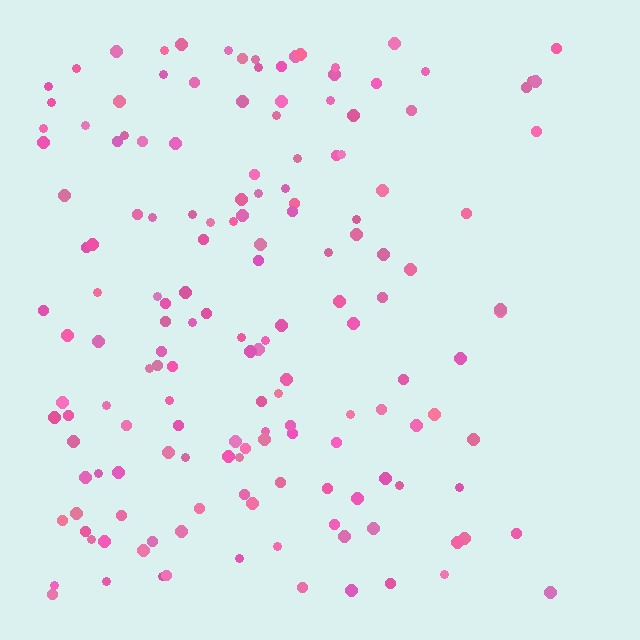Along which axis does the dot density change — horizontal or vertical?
Horizontal.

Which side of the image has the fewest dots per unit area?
The right.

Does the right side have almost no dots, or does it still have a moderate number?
Still a moderate number, just noticeably fewer than the left.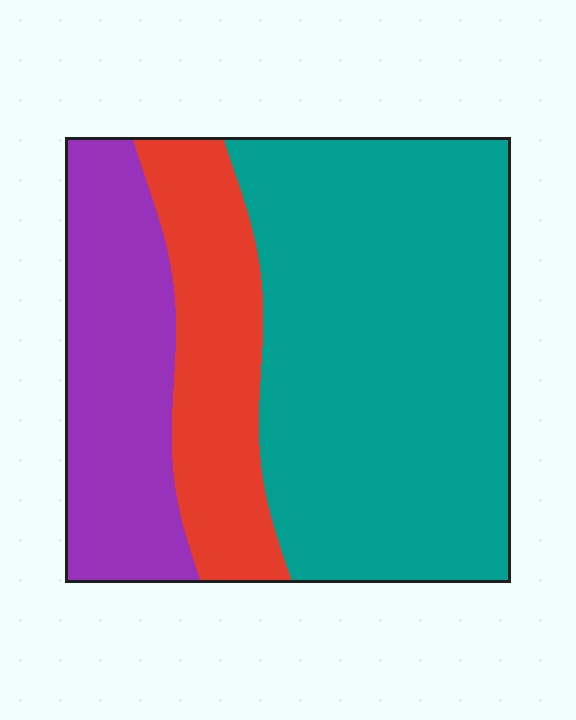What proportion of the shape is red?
Red takes up about one fifth (1/5) of the shape.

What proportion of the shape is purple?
Purple covers roughly 25% of the shape.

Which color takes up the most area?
Teal, at roughly 55%.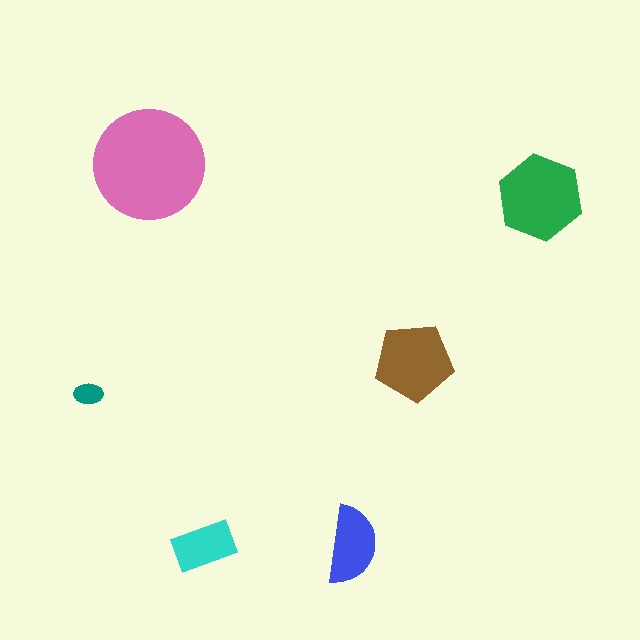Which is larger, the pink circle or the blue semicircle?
The pink circle.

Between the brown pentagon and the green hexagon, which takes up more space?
The green hexagon.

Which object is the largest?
The pink circle.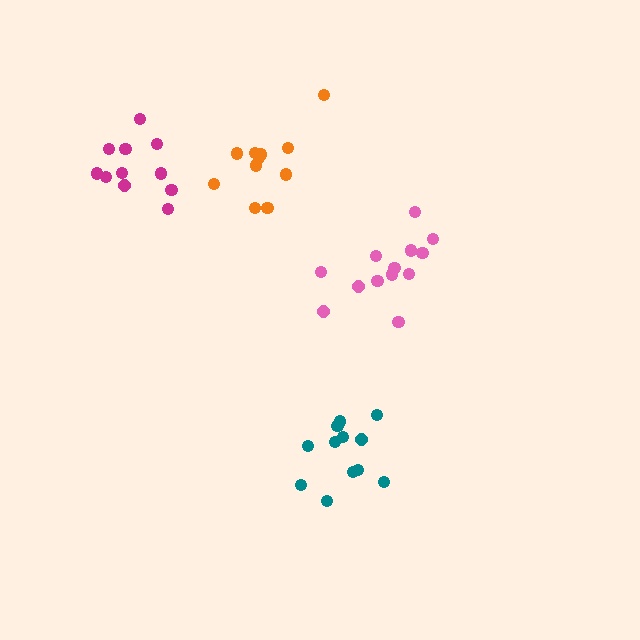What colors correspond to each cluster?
The clusters are colored: magenta, pink, teal, orange.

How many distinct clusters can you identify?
There are 4 distinct clusters.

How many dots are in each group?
Group 1: 11 dots, Group 2: 13 dots, Group 3: 12 dots, Group 4: 11 dots (47 total).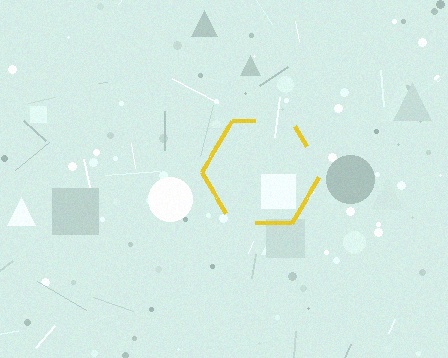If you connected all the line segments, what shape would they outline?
They would outline a hexagon.